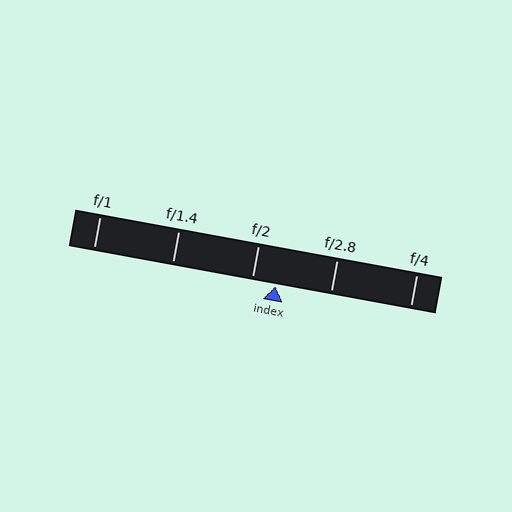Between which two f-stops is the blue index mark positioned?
The index mark is between f/2 and f/2.8.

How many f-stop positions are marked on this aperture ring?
There are 5 f-stop positions marked.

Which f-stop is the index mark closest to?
The index mark is closest to f/2.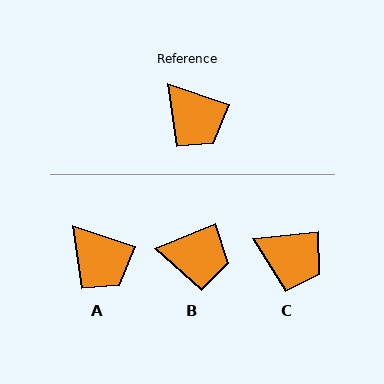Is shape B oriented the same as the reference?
No, it is off by about 41 degrees.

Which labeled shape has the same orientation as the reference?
A.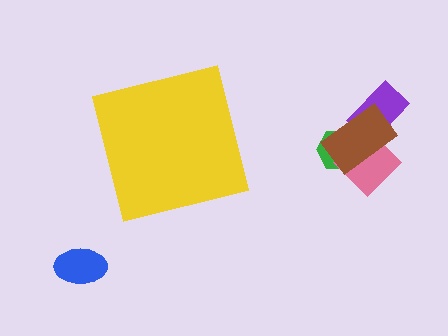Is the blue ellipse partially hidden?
No, the blue ellipse is fully visible.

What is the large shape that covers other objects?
A yellow square.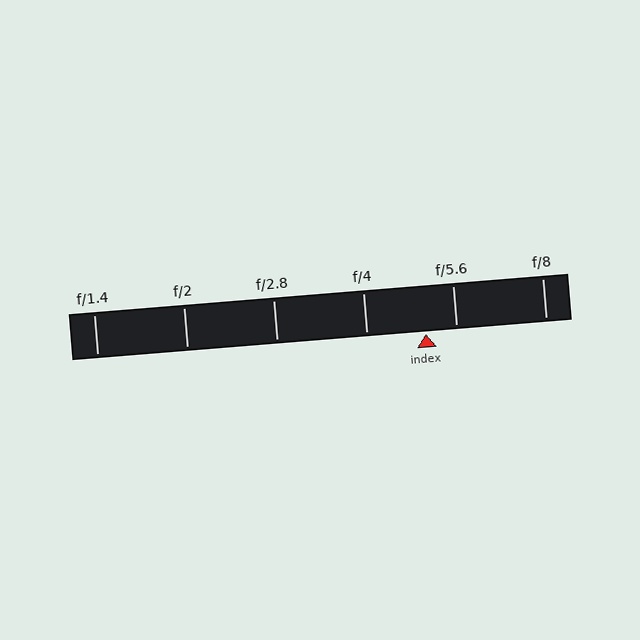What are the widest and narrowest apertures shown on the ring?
The widest aperture shown is f/1.4 and the narrowest is f/8.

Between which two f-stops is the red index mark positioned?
The index mark is between f/4 and f/5.6.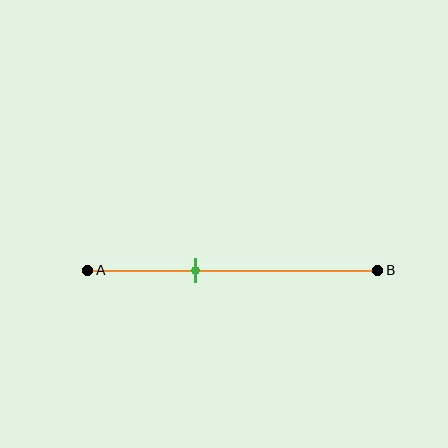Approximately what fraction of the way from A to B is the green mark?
The green mark is approximately 35% of the way from A to B.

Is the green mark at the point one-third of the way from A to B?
No, the mark is at about 35% from A, not at the 33% one-third point.